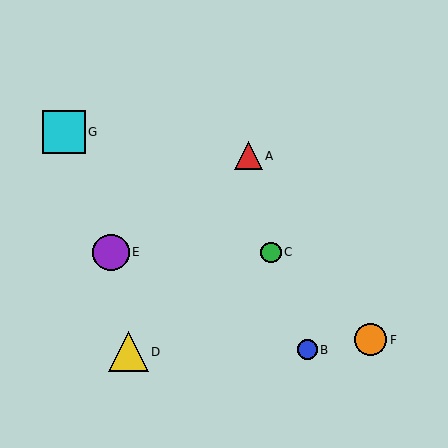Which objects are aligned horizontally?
Objects C, E are aligned horizontally.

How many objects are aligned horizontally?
2 objects (C, E) are aligned horizontally.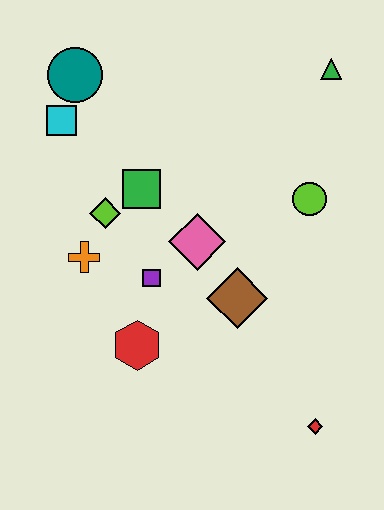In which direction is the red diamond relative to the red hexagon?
The red diamond is to the right of the red hexagon.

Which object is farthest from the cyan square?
The red diamond is farthest from the cyan square.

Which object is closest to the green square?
The lime diamond is closest to the green square.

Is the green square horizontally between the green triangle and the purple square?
No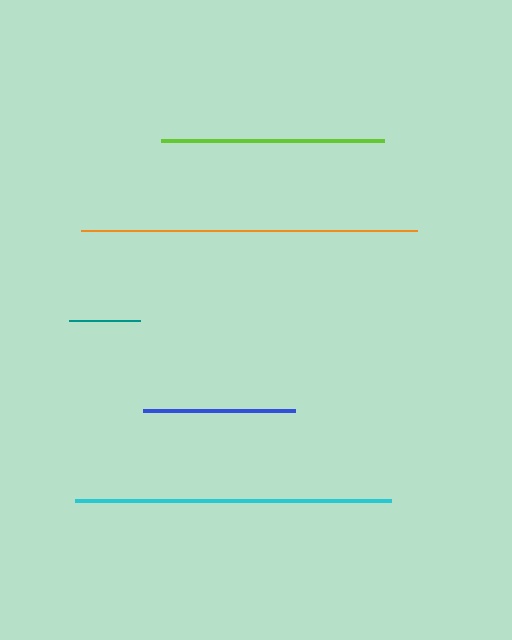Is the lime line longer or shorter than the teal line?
The lime line is longer than the teal line.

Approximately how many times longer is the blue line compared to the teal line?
The blue line is approximately 2.2 times the length of the teal line.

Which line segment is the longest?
The orange line is the longest at approximately 335 pixels.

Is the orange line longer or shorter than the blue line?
The orange line is longer than the blue line.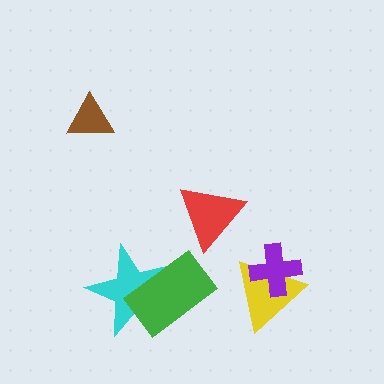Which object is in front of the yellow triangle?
The purple cross is in front of the yellow triangle.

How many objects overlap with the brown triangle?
0 objects overlap with the brown triangle.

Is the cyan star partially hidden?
Yes, it is partially covered by another shape.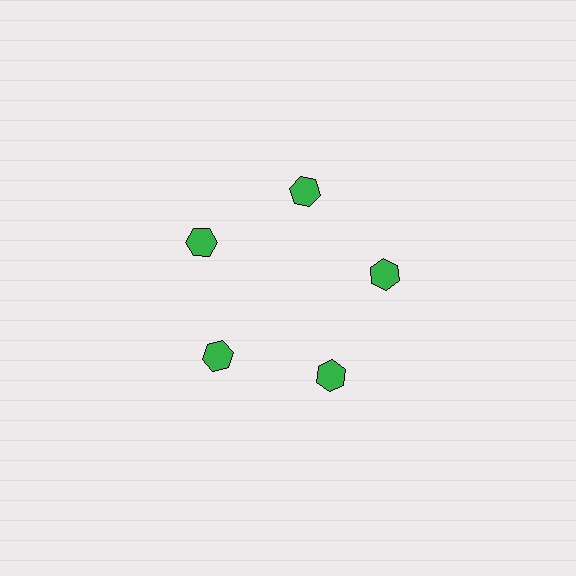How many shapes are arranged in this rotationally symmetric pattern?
There are 5 shapes, arranged in 5 groups of 1.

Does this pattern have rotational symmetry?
Yes, this pattern has 5-fold rotational symmetry. It looks the same after rotating 72 degrees around the center.